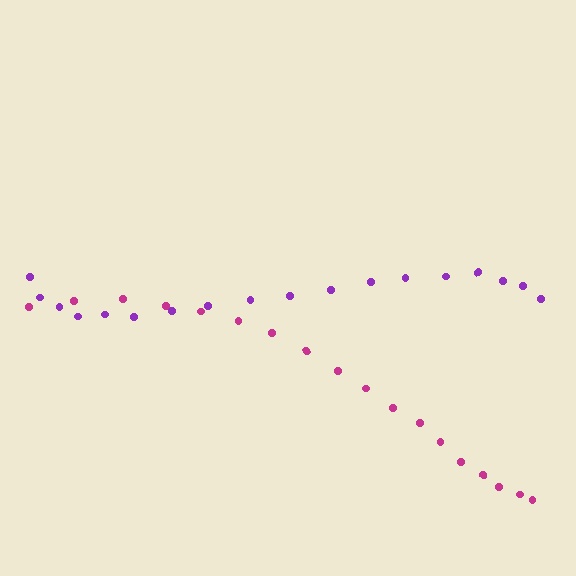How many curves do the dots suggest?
There are 2 distinct paths.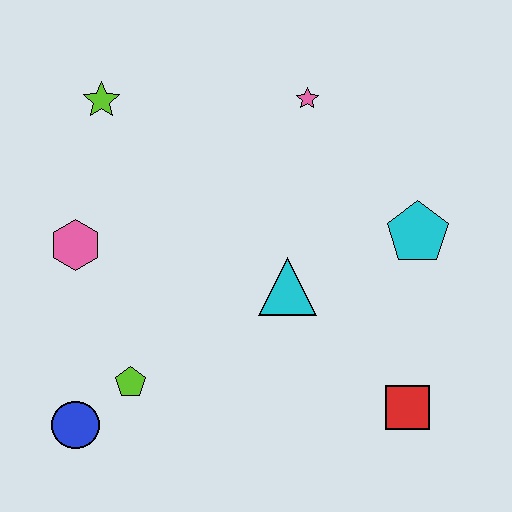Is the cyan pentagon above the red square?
Yes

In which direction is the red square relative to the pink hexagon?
The red square is to the right of the pink hexagon.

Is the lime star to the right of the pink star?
No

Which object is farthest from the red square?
The lime star is farthest from the red square.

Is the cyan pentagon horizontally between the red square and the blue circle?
No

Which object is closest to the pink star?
The cyan pentagon is closest to the pink star.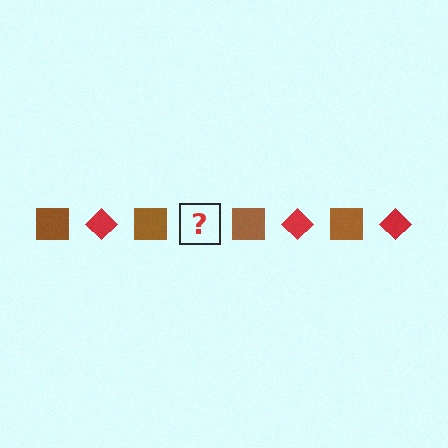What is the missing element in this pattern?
The missing element is a red diamond.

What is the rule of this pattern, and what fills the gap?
The rule is that the pattern alternates between brown square and red diamond. The gap should be filled with a red diamond.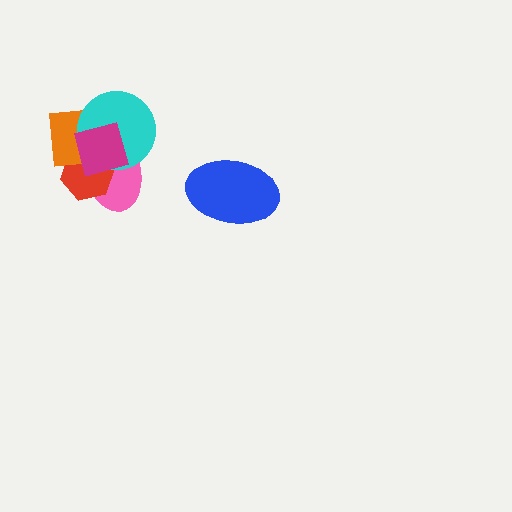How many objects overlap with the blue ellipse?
0 objects overlap with the blue ellipse.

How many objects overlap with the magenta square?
4 objects overlap with the magenta square.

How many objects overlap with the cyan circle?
4 objects overlap with the cyan circle.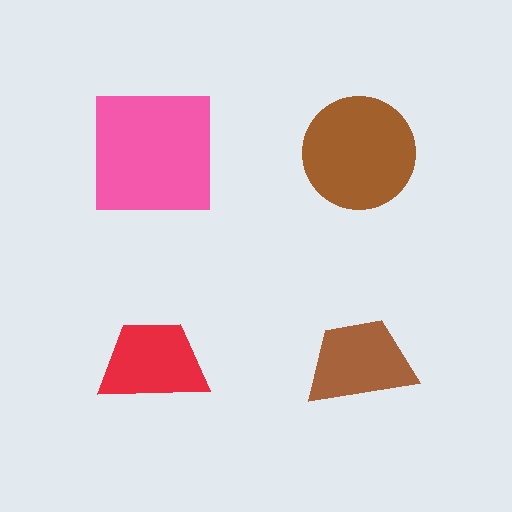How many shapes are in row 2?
2 shapes.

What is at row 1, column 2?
A brown circle.